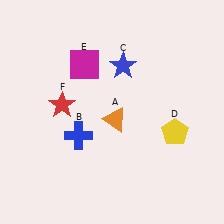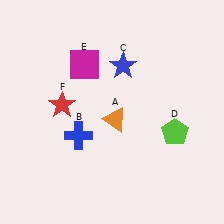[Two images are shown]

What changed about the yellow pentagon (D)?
In Image 1, D is yellow. In Image 2, it changed to lime.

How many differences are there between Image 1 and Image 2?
There is 1 difference between the two images.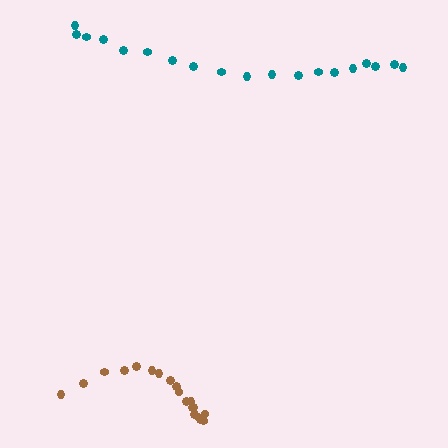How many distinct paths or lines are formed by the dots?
There are 2 distinct paths.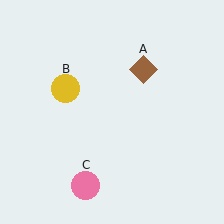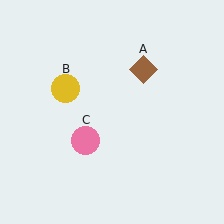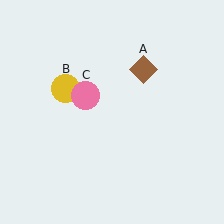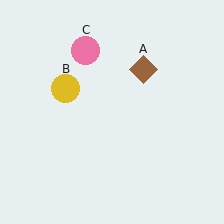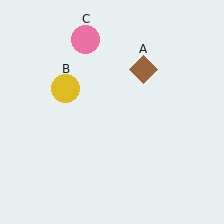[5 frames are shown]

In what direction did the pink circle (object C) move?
The pink circle (object C) moved up.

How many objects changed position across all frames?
1 object changed position: pink circle (object C).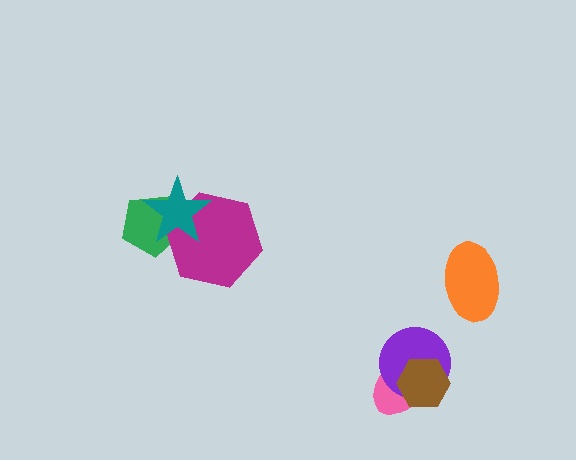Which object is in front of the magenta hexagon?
The teal star is in front of the magenta hexagon.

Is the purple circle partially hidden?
Yes, it is partially covered by another shape.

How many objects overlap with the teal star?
2 objects overlap with the teal star.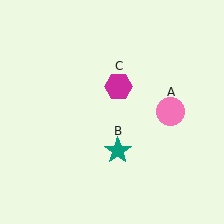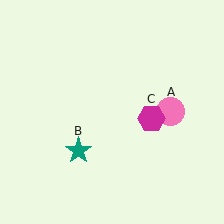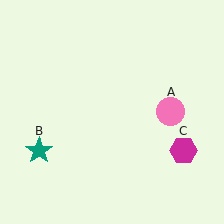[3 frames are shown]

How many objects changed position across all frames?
2 objects changed position: teal star (object B), magenta hexagon (object C).